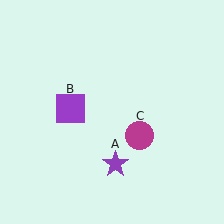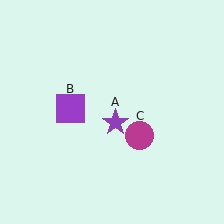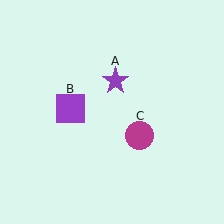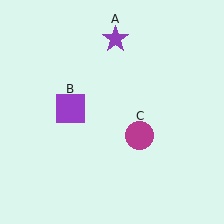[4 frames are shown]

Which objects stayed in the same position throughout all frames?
Purple square (object B) and magenta circle (object C) remained stationary.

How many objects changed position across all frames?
1 object changed position: purple star (object A).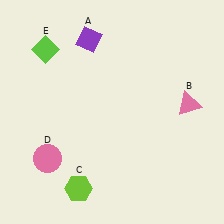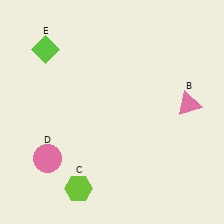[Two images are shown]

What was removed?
The purple diamond (A) was removed in Image 2.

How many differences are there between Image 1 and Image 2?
There is 1 difference between the two images.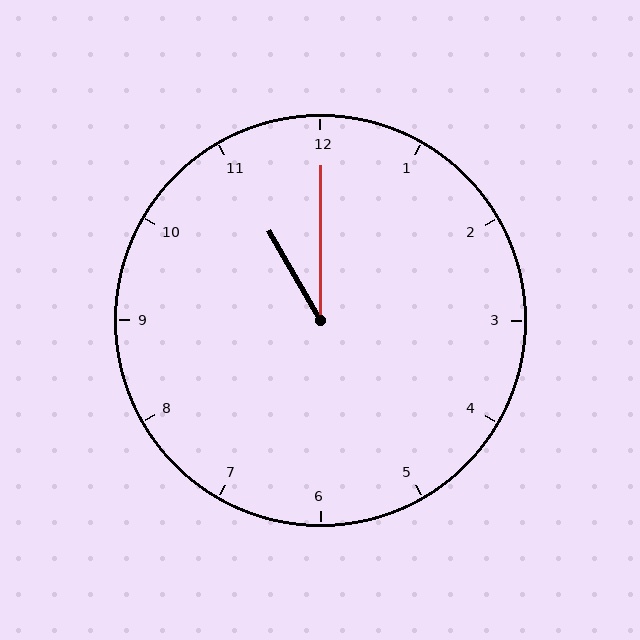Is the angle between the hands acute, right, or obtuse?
It is acute.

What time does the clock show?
11:00.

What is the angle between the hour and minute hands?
Approximately 30 degrees.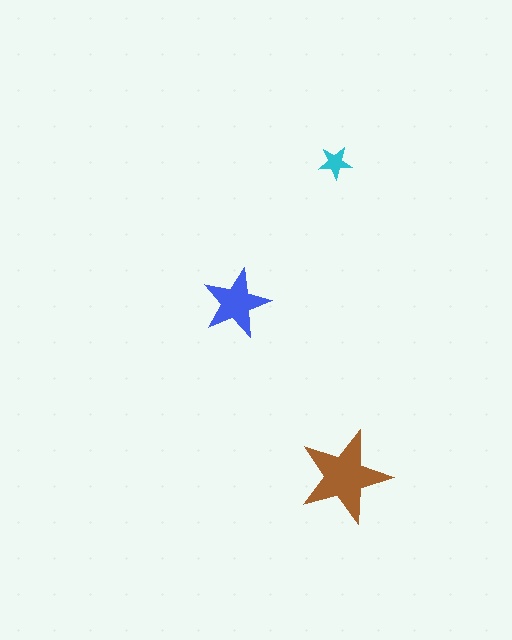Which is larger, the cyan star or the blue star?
The blue one.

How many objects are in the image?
There are 3 objects in the image.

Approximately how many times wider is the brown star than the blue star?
About 1.5 times wider.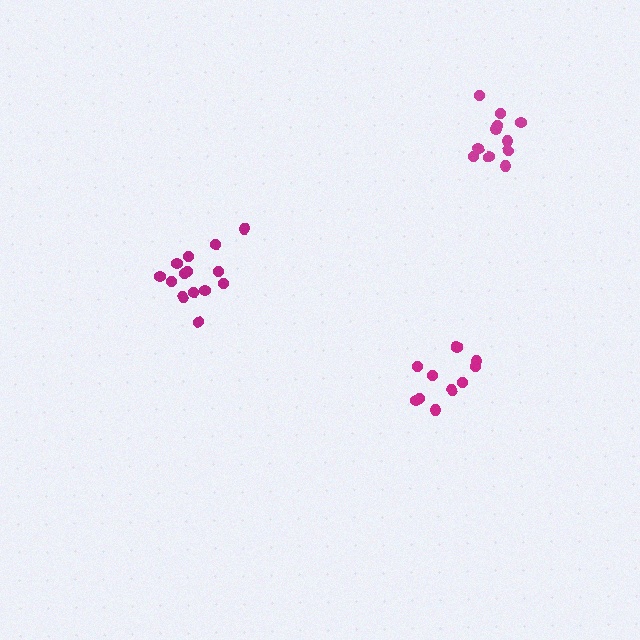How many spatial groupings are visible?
There are 3 spatial groupings.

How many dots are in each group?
Group 1: 11 dots, Group 2: 14 dots, Group 3: 11 dots (36 total).